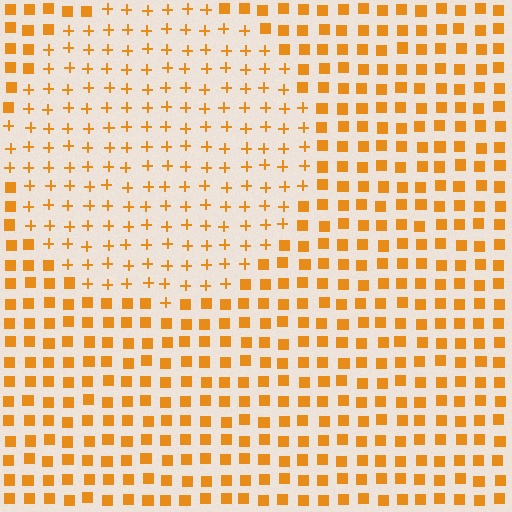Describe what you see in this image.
The image is filled with small orange elements arranged in a uniform grid. A circle-shaped region contains plus signs, while the surrounding area contains squares. The boundary is defined purely by the change in element shape.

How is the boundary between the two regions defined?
The boundary is defined by a change in element shape: plus signs inside vs. squares outside. All elements share the same color and spacing.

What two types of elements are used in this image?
The image uses plus signs inside the circle region and squares outside it.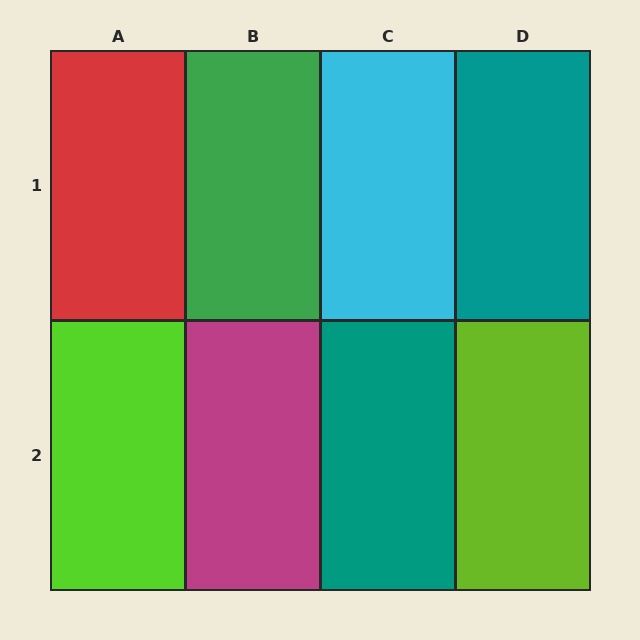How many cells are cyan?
1 cell is cyan.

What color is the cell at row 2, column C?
Teal.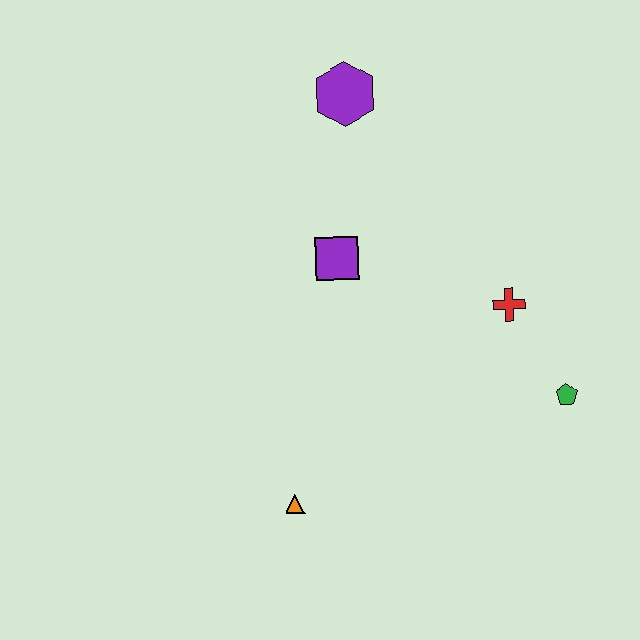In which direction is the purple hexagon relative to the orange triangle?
The purple hexagon is above the orange triangle.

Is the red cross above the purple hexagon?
No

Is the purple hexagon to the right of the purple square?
Yes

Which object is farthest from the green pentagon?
The purple hexagon is farthest from the green pentagon.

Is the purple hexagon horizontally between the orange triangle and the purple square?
No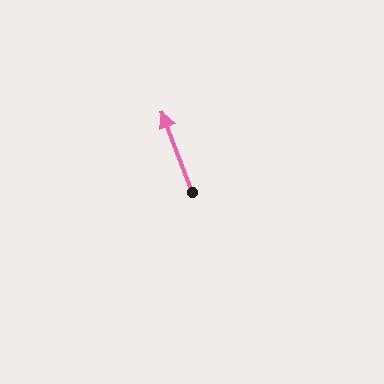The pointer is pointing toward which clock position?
Roughly 11 o'clock.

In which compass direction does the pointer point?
North.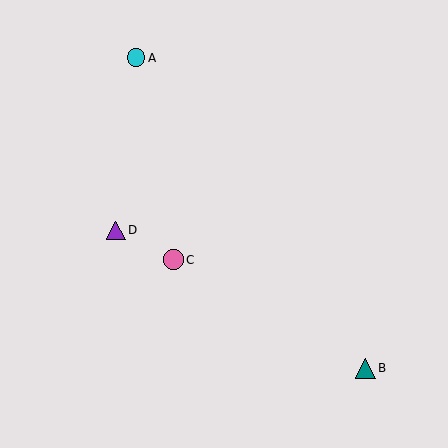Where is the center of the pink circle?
The center of the pink circle is at (173, 260).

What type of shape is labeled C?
Shape C is a pink circle.